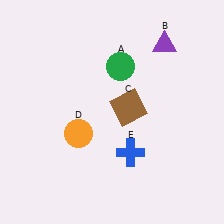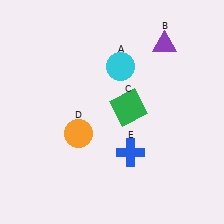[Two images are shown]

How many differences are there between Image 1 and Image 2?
There are 2 differences between the two images.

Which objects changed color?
A changed from green to cyan. C changed from brown to green.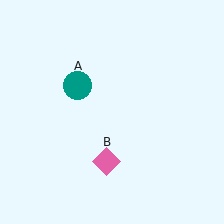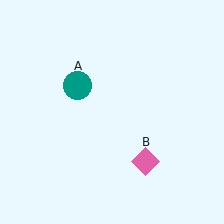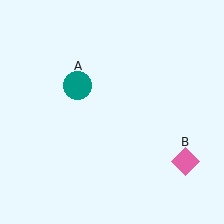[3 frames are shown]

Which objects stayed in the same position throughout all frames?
Teal circle (object A) remained stationary.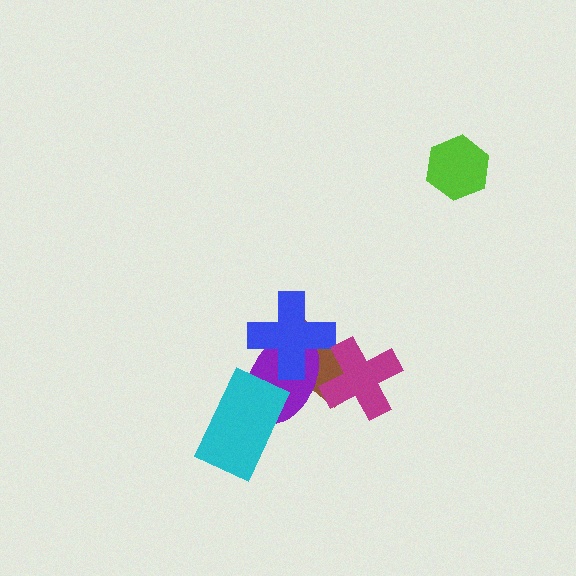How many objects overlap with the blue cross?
2 objects overlap with the blue cross.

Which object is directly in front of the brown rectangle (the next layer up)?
The purple ellipse is directly in front of the brown rectangle.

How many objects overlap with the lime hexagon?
0 objects overlap with the lime hexagon.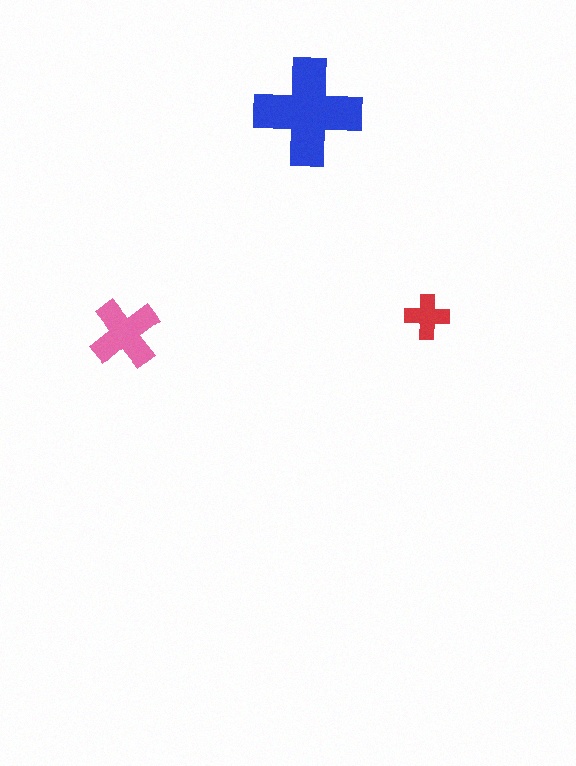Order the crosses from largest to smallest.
the blue one, the pink one, the red one.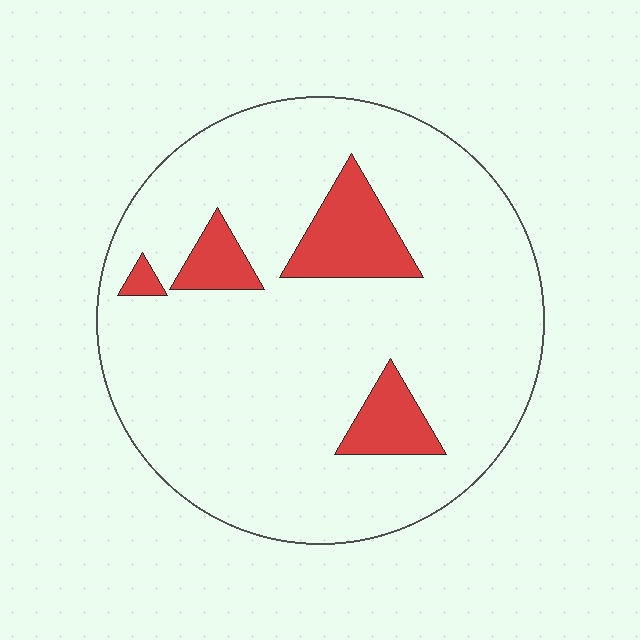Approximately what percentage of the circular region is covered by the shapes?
Approximately 15%.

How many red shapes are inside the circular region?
4.